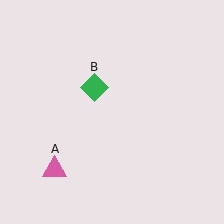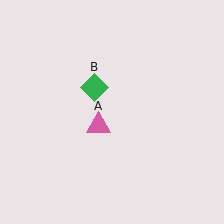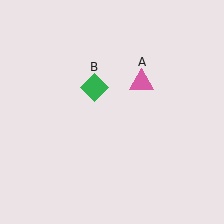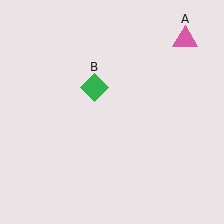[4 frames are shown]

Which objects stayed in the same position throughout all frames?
Green diamond (object B) remained stationary.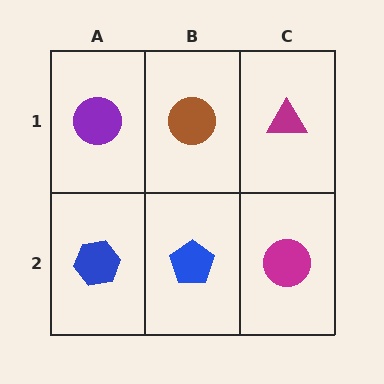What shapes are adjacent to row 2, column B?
A brown circle (row 1, column B), a blue hexagon (row 2, column A), a magenta circle (row 2, column C).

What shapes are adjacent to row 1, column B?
A blue pentagon (row 2, column B), a purple circle (row 1, column A), a magenta triangle (row 1, column C).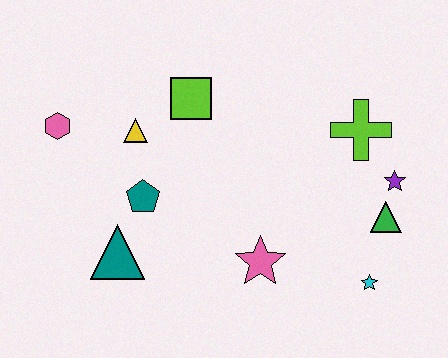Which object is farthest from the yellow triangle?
The cyan star is farthest from the yellow triangle.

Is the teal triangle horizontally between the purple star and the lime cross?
No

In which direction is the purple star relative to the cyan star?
The purple star is above the cyan star.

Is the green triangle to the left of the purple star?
Yes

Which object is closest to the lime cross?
The purple star is closest to the lime cross.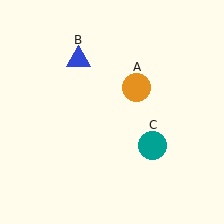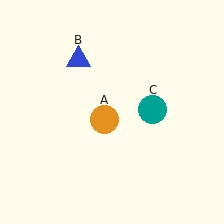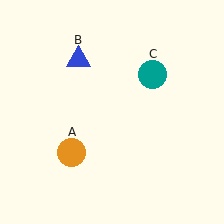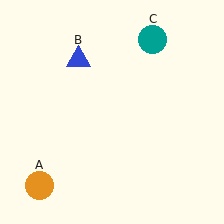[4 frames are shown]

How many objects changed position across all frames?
2 objects changed position: orange circle (object A), teal circle (object C).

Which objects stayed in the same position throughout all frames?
Blue triangle (object B) remained stationary.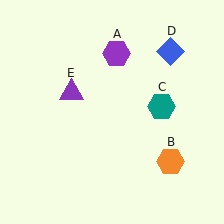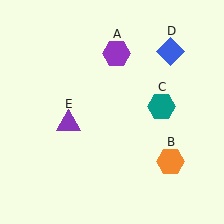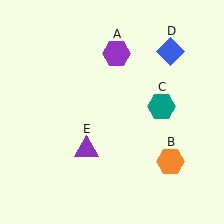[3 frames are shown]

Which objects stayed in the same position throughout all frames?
Purple hexagon (object A) and orange hexagon (object B) and teal hexagon (object C) and blue diamond (object D) remained stationary.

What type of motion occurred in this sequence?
The purple triangle (object E) rotated counterclockwise around the center of the scene.